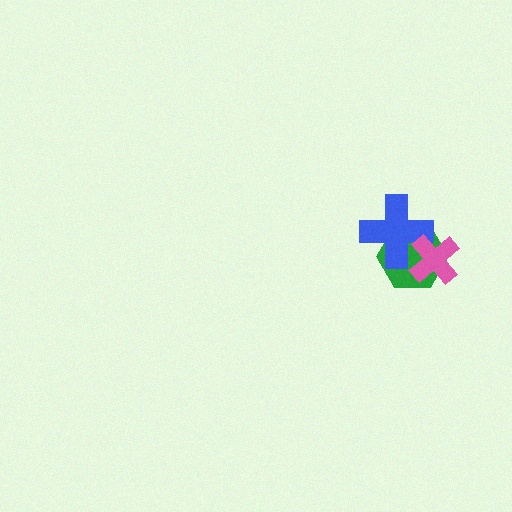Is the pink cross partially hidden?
No, no other shape covers it.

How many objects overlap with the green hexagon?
2 objects overlap with the green hexagon.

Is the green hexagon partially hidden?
Yes, it is partially covered by another shape.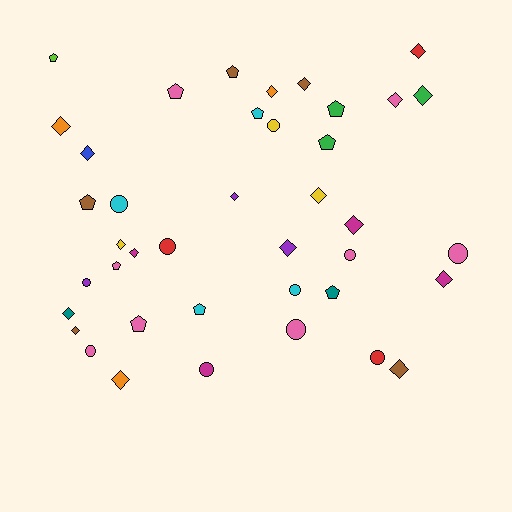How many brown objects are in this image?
There are 5 brown objects.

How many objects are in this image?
There are 40 objects.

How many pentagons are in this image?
There are 11 pentagons.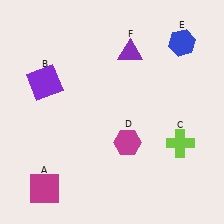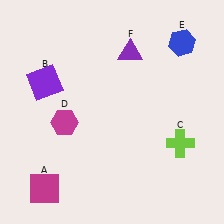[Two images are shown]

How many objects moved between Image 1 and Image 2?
1 object moved between the two images.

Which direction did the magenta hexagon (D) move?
The magenta hexagon (D) moved left.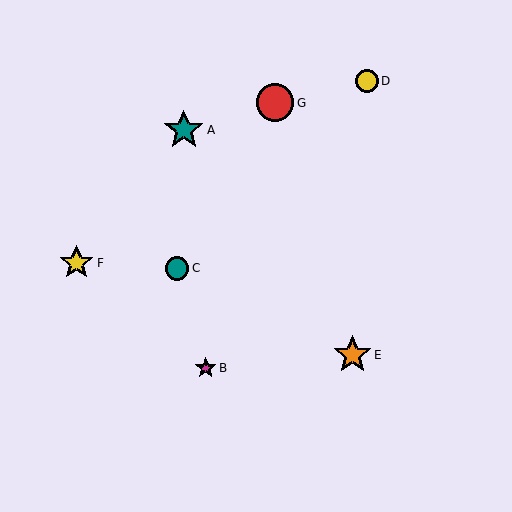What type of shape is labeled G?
Shape G is a red circle.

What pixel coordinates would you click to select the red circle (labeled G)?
Click at (275, 103) to select the red circle G.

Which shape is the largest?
The teal star (labeled A) is the largest.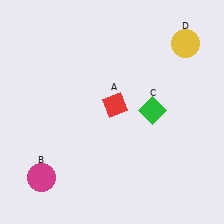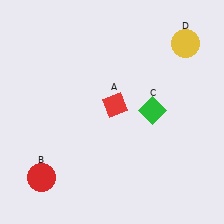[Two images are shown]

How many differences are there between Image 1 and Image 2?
There is 1 difference between the two images.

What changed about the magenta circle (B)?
In Image 1, B is magenta. In Image 2, it changed to red.